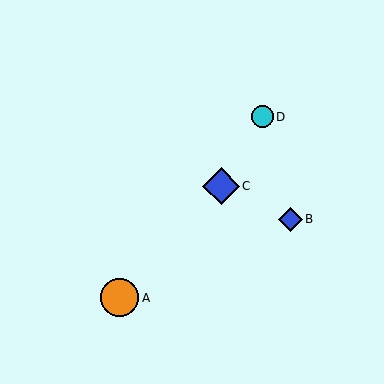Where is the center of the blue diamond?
The center of the blue diamond is at (290, 219).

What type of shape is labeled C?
Shape C is a blue diamond.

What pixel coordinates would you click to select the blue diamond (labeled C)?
Click at (221, 186) to select the blue diamond C.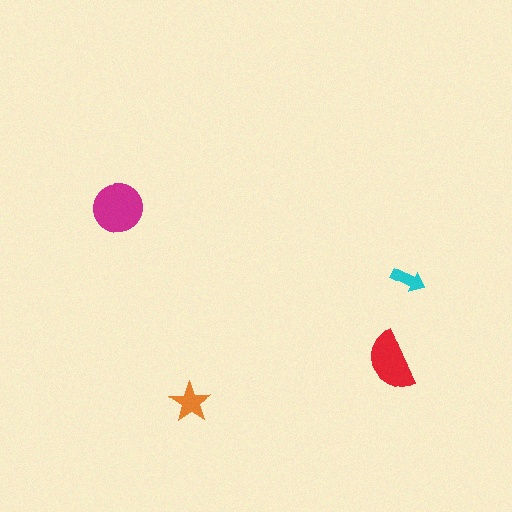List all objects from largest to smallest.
The magenta circle, the red semicircle, the orange star, the cyan arrow.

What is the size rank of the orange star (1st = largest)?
3rd.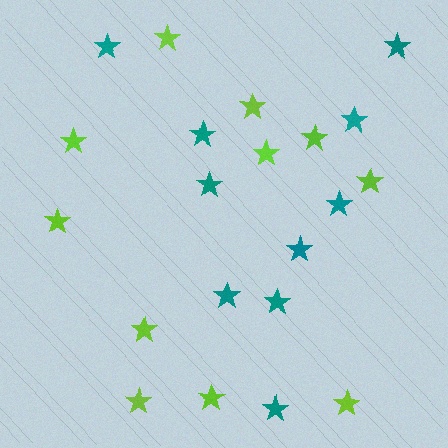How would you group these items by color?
There are 2 groups: one group of lime stars (11) and one group of teal stars (10).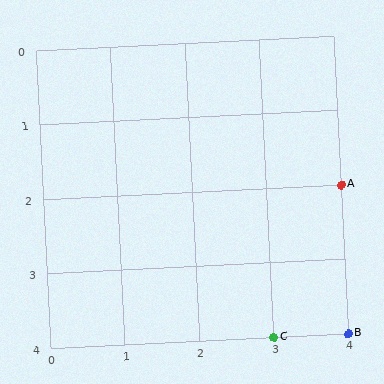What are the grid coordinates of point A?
Point A is at grid coordinates (4, 2).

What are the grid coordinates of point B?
Point B is at grid coordinates (4, 4).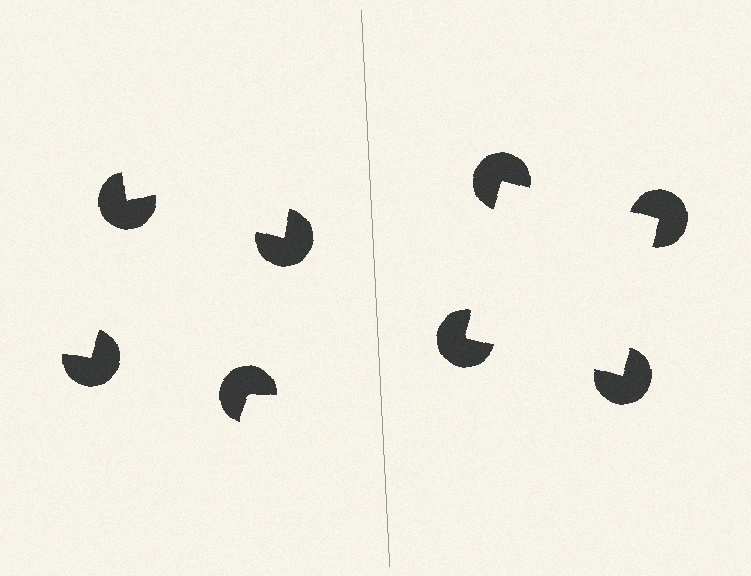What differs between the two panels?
The pac-man discs are positioned identically on both sides; only the wedge orientations differ. On the right they align to a square; on the left they are misaligned.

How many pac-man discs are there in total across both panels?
8 — 4 on each side.